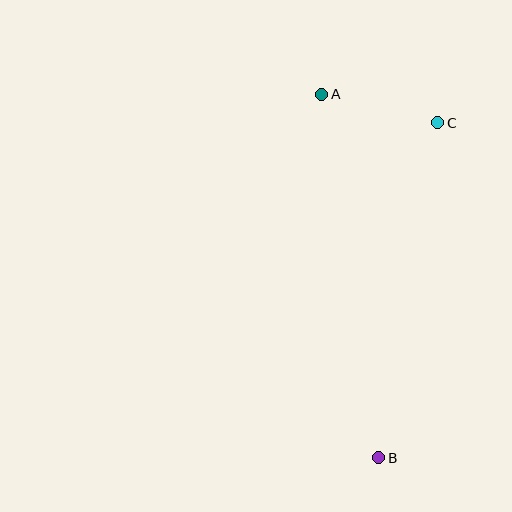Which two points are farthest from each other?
Points A and B are farthest from each other.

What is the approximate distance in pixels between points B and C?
The distance between B and C is approximately 340 pixels.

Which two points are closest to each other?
Points A and C are closest to each other.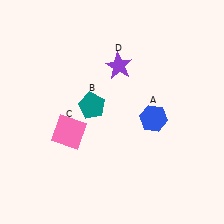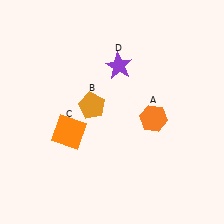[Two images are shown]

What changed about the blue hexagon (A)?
In Image 1, A is blue. In Image 2, it changed to orange.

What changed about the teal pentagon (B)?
In Image 1, B is teal. In Image 2, it changed to orange.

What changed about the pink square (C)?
In Image 1, C is pink. In Image 2, it changed to orange.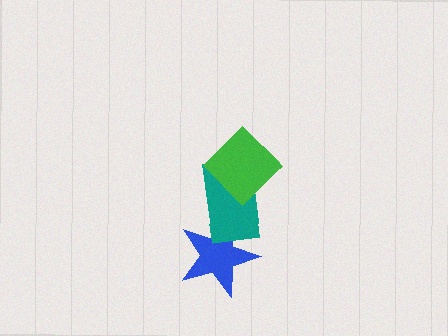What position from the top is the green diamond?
The green diamond is 1st from the top.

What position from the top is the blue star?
The blue star is 3rd from the top.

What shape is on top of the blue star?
The teal rectangle is on top of the blue star.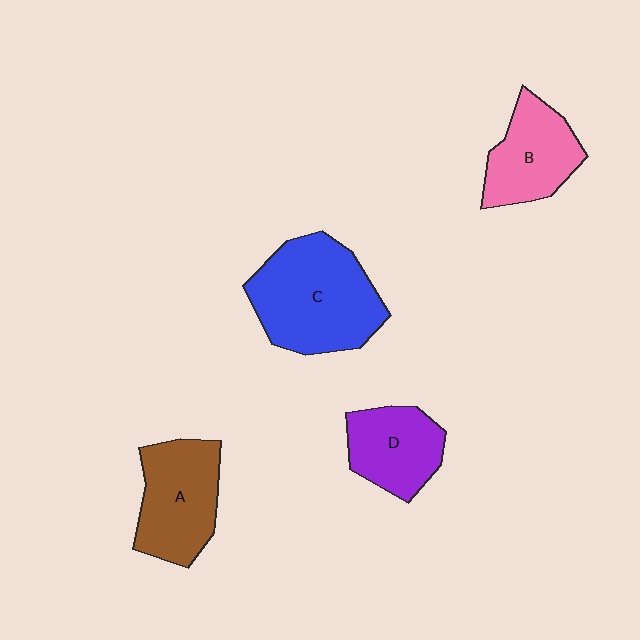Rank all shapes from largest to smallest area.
From largest to smallest: C (blue), A (brown), B (pink), D (purple).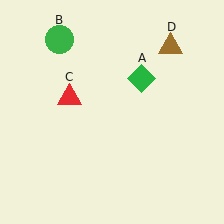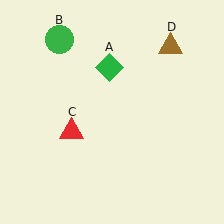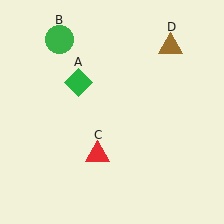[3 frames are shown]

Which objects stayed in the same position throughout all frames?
Green circle (object B) and brown triangle (object D) remained stationary.